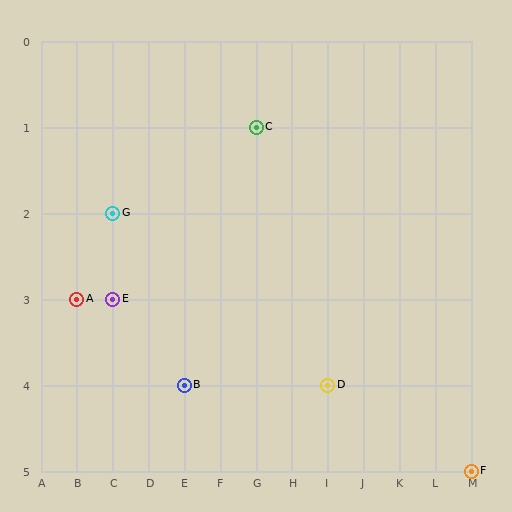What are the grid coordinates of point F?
Point F is at grid coordinates (M, 5).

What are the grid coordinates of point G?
Point G is at grid coordinates (C, 2).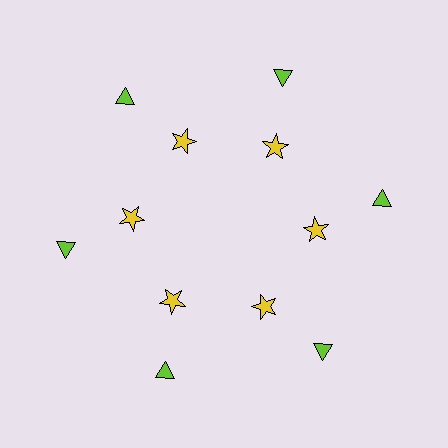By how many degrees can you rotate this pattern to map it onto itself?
The pattern maps onto itself every 60 degrees of rotation.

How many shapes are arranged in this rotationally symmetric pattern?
There are 12 shapes, arranged in 6 groups of 2.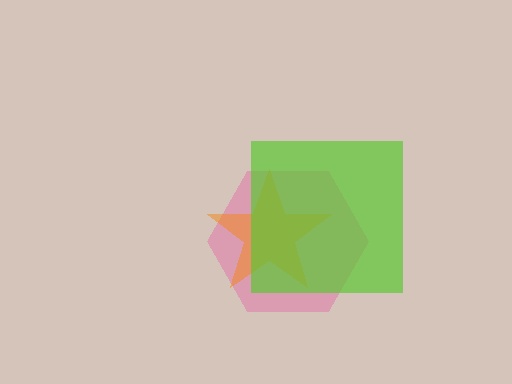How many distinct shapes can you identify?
There are 3 distinct shapes: a pink hexagon, an orange star, a lime square.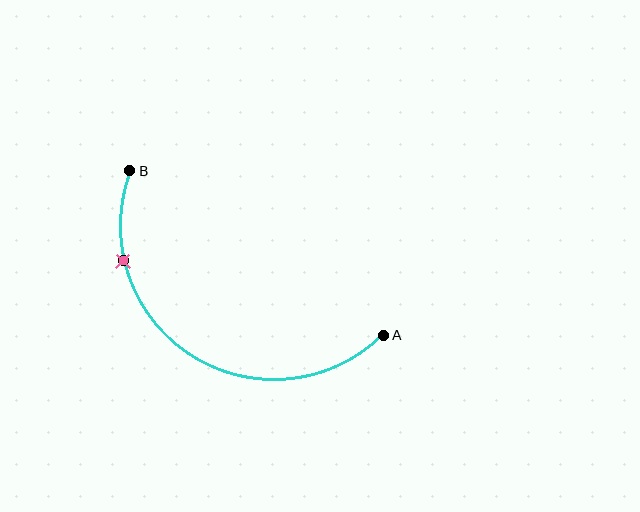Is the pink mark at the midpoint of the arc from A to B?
No. The pink mark lies on the arc but is closer to endpoint B. The arc midpoint would be at the point on the curve equidistant along the arc from both A and B.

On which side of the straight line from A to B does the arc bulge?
The arc bulges below the straight line connecting A and B.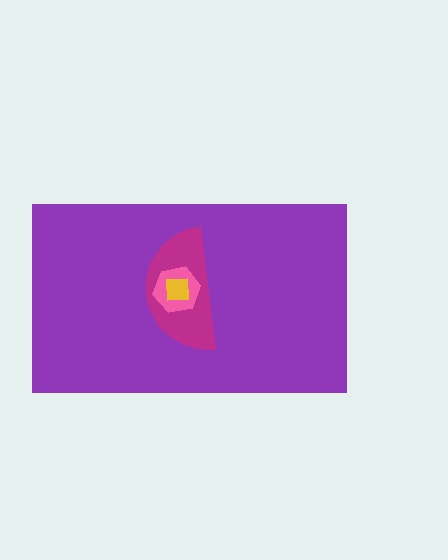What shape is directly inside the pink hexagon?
The yellow square.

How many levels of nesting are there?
4.